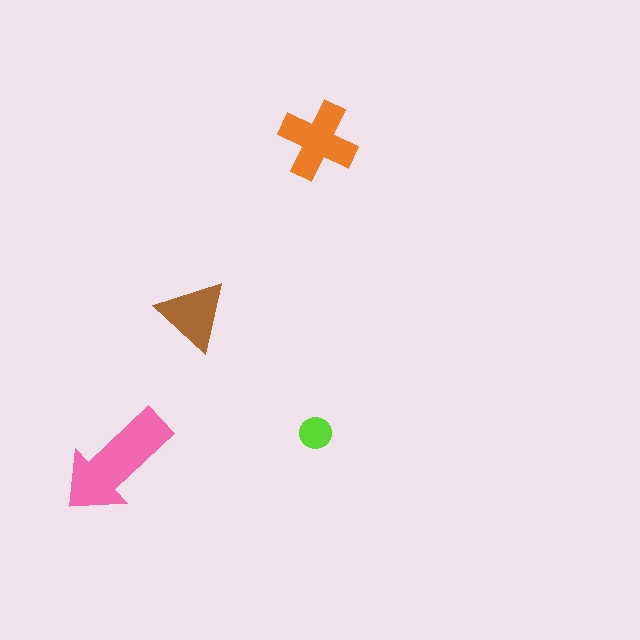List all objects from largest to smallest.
The pink arrow, the orange cross, the brown triangle, the lime circle.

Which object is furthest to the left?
The pink arrow is leftmost.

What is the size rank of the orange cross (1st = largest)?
2nd.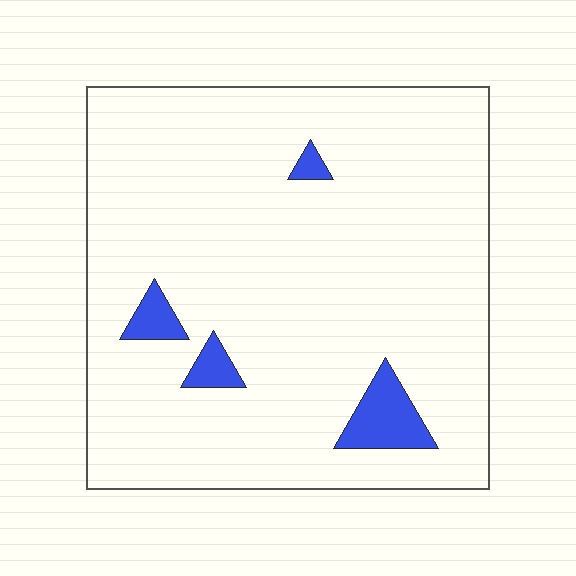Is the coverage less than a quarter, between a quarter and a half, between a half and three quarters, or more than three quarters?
Less than a quarter.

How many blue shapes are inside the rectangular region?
4.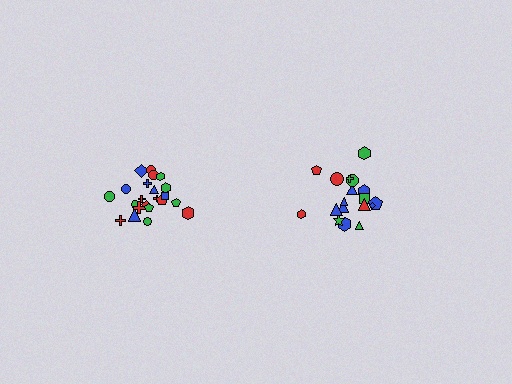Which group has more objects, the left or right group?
The left group.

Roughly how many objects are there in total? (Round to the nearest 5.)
Roughly 40 objects in total.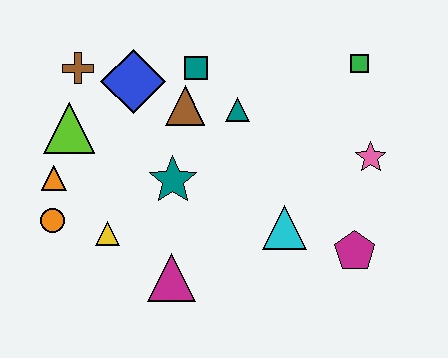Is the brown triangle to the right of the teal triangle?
No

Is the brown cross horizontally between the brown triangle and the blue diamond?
No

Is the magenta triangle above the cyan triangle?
No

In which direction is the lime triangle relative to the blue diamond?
The lime triangle is to the left of the blue diamond.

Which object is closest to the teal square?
The brown triangle is closest to the teal square.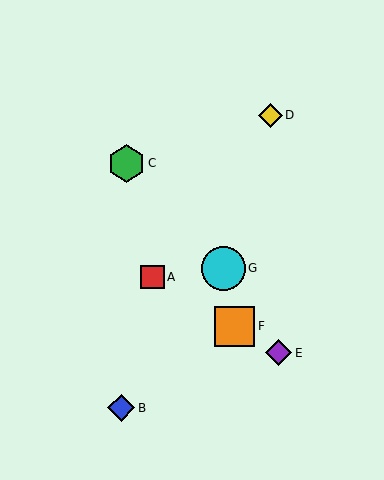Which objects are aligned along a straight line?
Objects A, E, F are aligned along a straight line.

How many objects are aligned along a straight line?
3 objects (A, E, F) are aligned along a straight line.